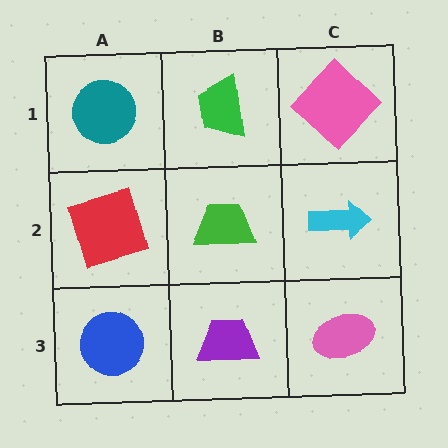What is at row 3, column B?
A purple trapezoid.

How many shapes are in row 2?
3 shapes.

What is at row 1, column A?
A teal circle.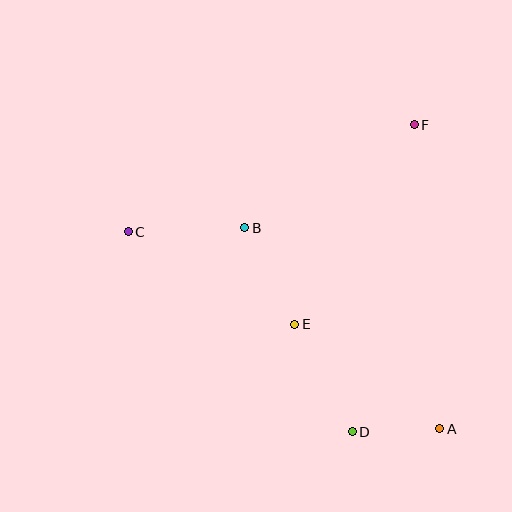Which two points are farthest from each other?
Points A and C are farthest from each other.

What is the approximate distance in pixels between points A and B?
The distance between A and B is approximately 280 pixels.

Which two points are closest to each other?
Points A and D are closest to each other.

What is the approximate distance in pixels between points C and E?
The distance between C and E is approximately 190 pixels.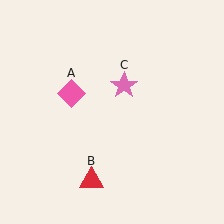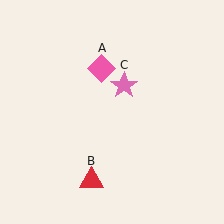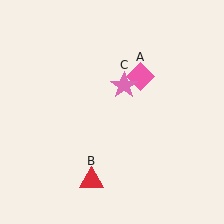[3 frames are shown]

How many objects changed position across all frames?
1 object changed position: pink diamond (object A).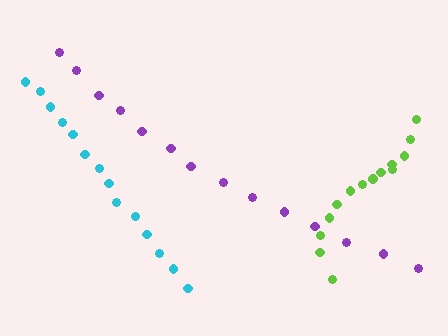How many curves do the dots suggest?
There are 3 distinct paths.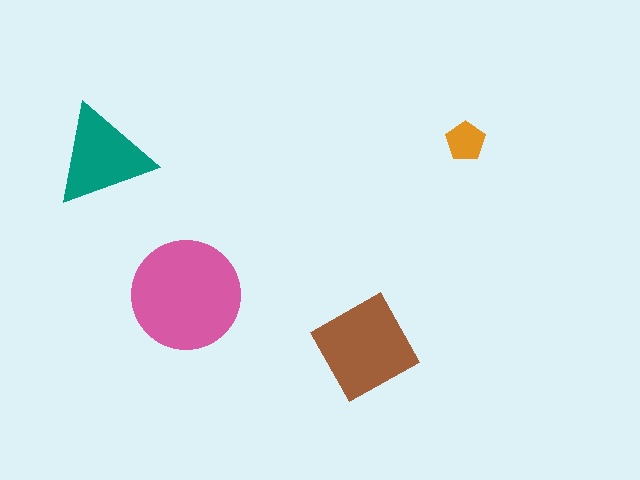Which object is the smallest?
The orange pentagon.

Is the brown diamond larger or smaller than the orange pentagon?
Larger.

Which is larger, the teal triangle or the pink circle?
The pink circle.